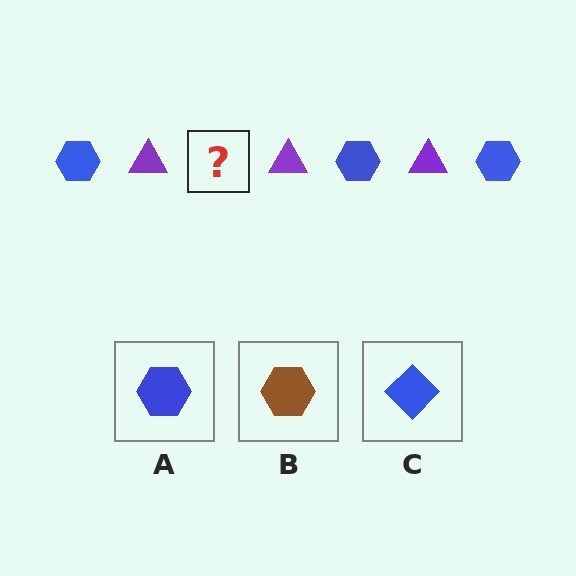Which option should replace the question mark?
Option A.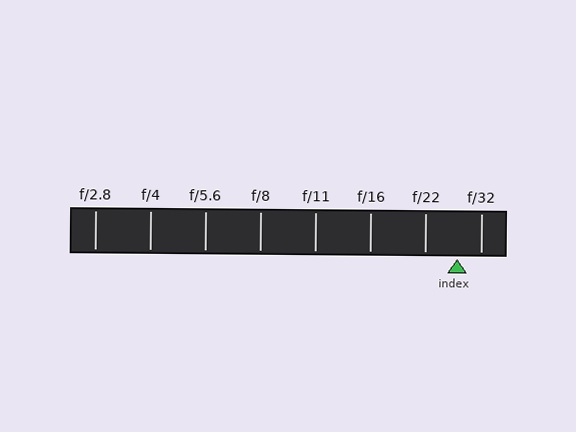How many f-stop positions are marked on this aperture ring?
There are 8 f-stop positions marked.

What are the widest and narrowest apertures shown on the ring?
The widest aperture shown is f/2.8 and the narrowest is f/32.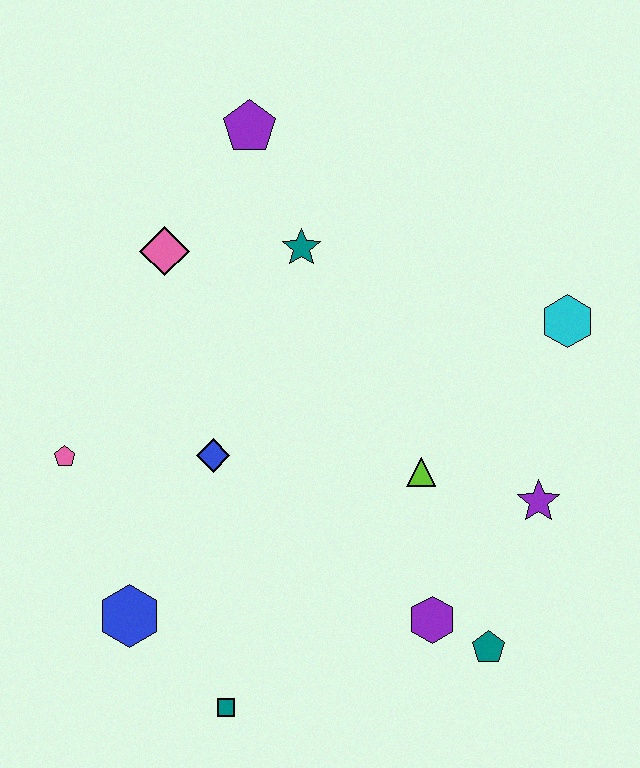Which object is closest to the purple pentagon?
The teal star is closest to the purple pentagon.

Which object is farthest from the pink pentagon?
The cyan hexagon is farthest from the pink pentagon.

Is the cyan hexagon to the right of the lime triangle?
Yes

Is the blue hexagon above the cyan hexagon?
No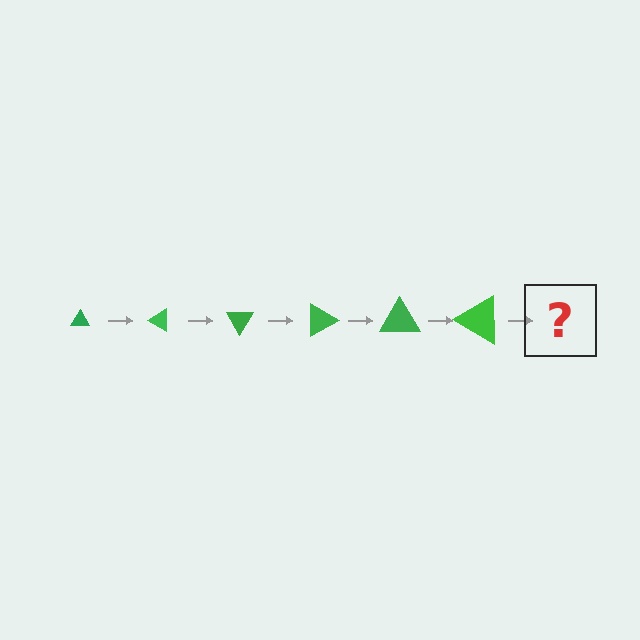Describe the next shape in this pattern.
It should be a triangle, larger than the previous one and rotated 180 degrees from the start.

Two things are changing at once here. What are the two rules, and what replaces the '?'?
The two rules are that the triangle grows larger each step and it rotates 30 degrees each step. The '?' should be a triangle, larger than the previous one and rotated 180 degrees from the start.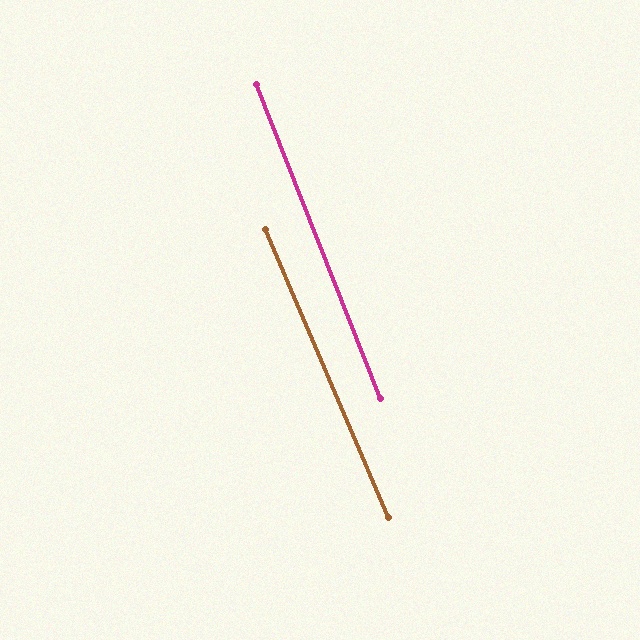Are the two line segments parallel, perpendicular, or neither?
Parallel — their directions differ by only 1.5°.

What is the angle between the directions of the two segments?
Approximately 2 degrees.